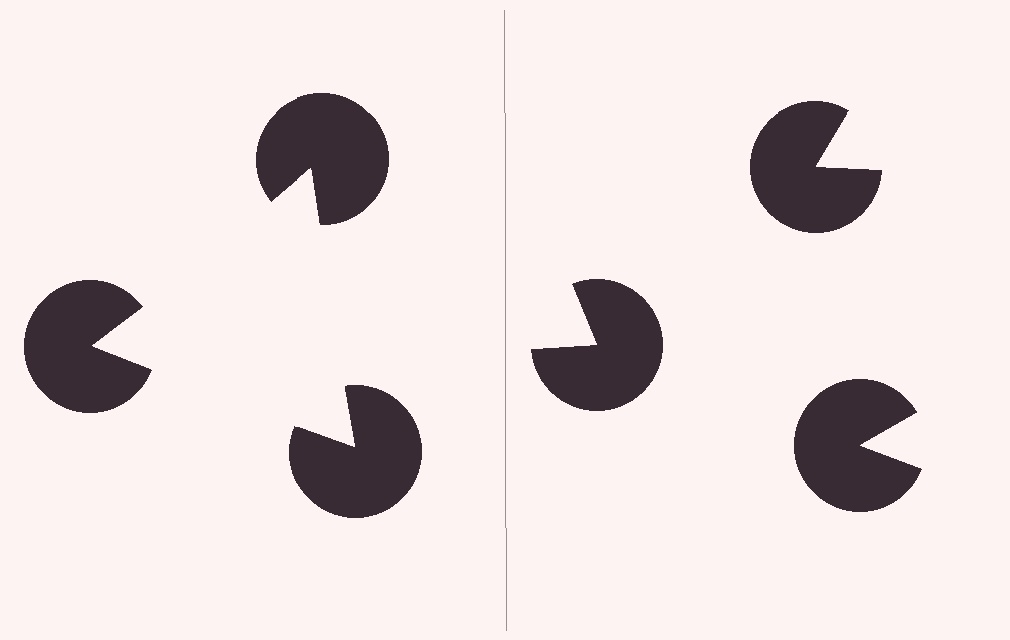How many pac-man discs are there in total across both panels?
6 — 3 on each side.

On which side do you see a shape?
An illusory triangle appears on the left side. On the right side the wedge cuts are rotated, so no coherent shape forms.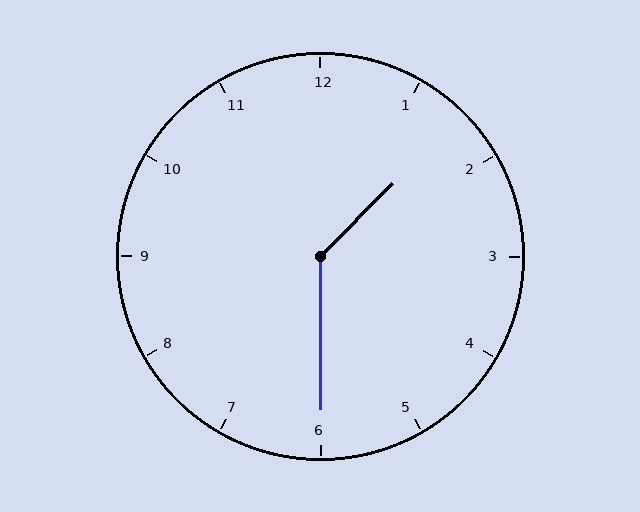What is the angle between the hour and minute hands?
Approximately 135 degrees.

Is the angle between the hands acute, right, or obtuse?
It is obtuse.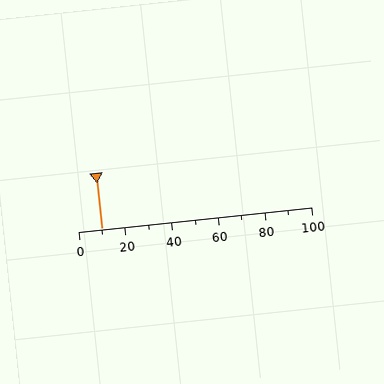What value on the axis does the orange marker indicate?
The marker indicates approximately 10.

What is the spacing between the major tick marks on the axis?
The major ticks are spaced 20 apart.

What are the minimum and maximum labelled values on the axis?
The axis runs from 0 to 100.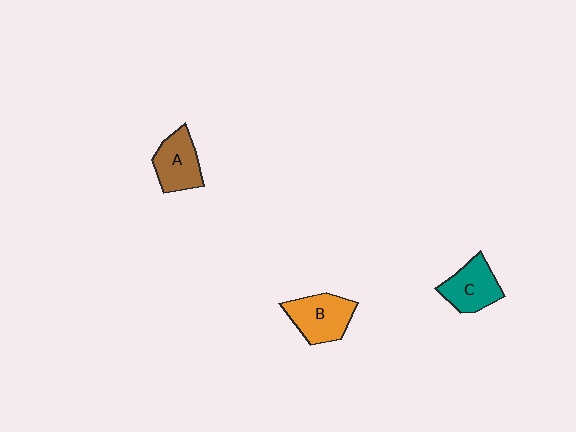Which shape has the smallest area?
Shape C (teal).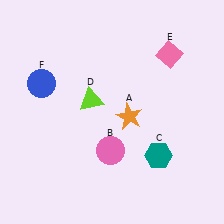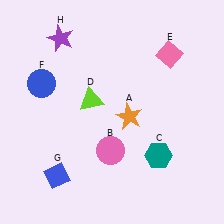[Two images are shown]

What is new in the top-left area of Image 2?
A purple star (H) was added in the top-left area of Image 2.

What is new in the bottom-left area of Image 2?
A blue diamond (G) was added in the bottom-left area of Image 2.